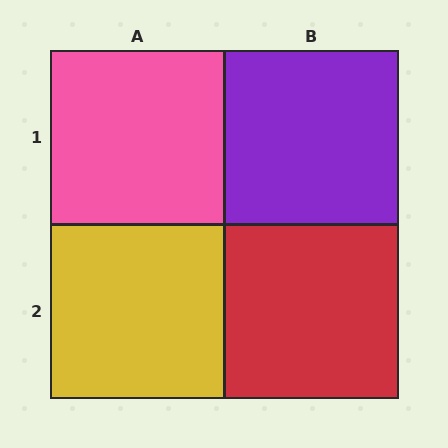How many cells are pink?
1 cell is pink.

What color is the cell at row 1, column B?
Purple.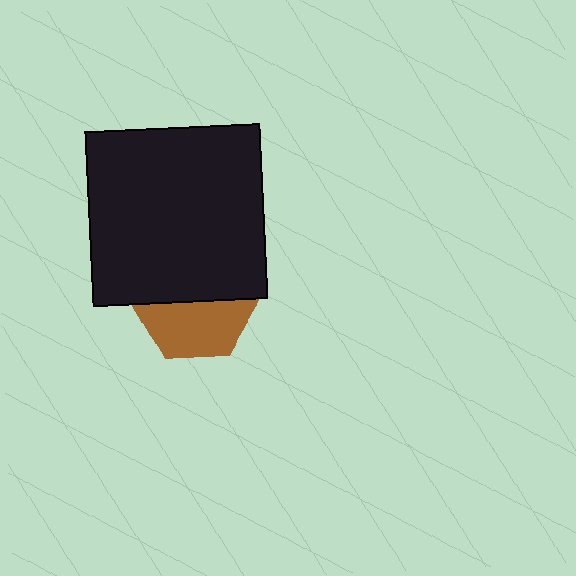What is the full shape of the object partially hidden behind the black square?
The partially hidden object is a brown hexagon.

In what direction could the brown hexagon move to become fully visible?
The brown hexagon could move down. That would shift it out from behind the black square entirely.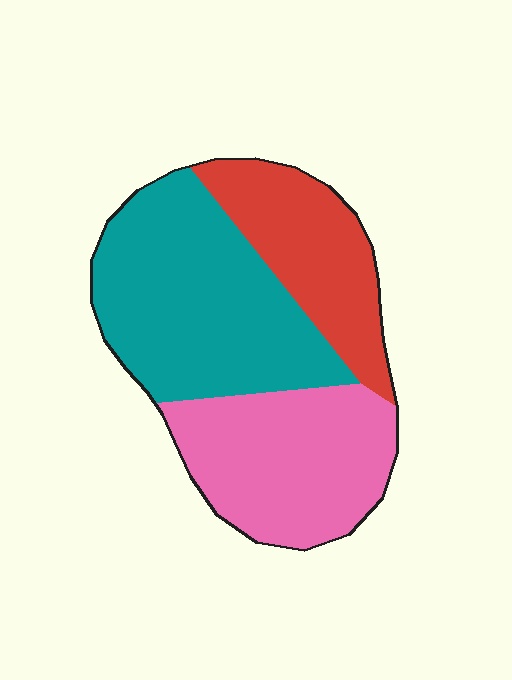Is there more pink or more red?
Pink.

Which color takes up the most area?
Teal, at roughly 45%.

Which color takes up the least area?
Red, at roughly 25%.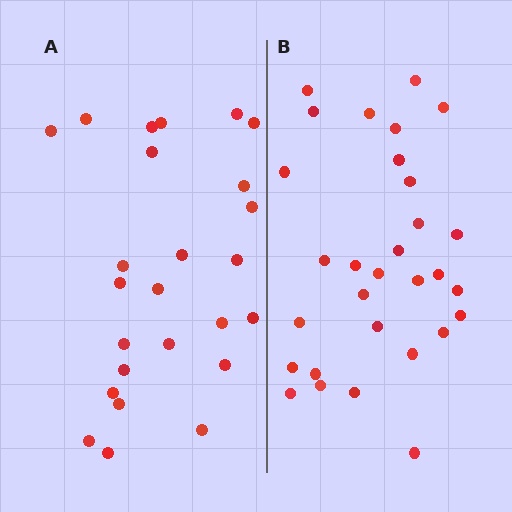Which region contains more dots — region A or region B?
Region B (the right region) has more dots.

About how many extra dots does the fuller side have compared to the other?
Region B has about 5 more dots than region A.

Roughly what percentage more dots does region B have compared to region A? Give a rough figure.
About 20% more.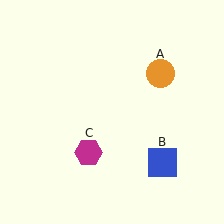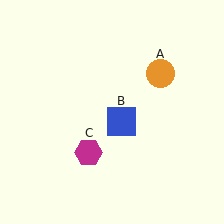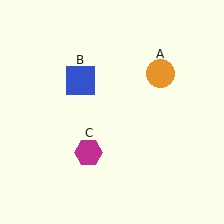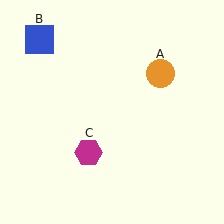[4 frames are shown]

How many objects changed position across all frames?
1 object changed position: blue square (object B).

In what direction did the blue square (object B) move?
The blue square (object B) moved up and to the left.